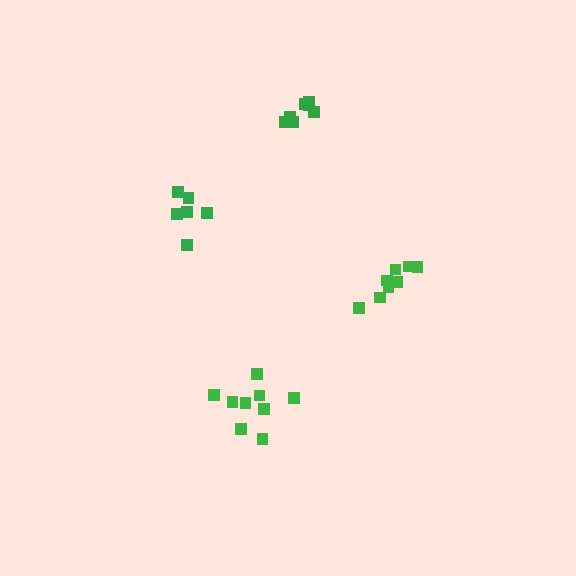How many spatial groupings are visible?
There are 4 spatial groupings.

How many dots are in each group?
Group 1: 9 dots, Group 2: 6 dots, Group 3: 8 dots, Group 4: 7 dots (30 total).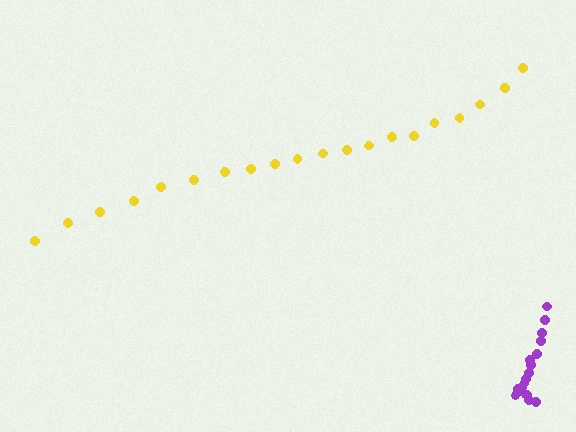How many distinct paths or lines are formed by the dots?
There are 2 distinct paths.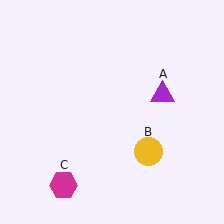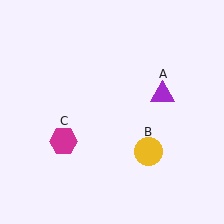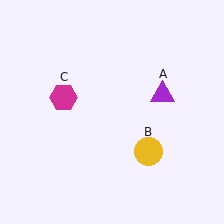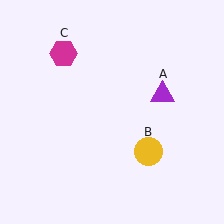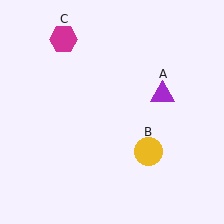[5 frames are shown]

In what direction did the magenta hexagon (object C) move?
The magenta hexagon (object C) moved up.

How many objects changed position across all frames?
1 object changed position: magenta hexagon (object C).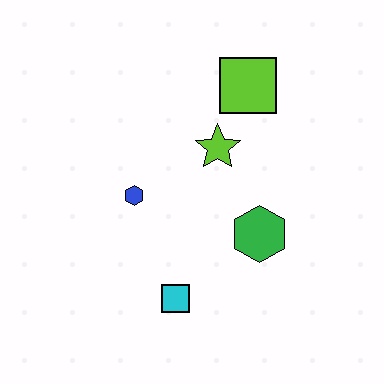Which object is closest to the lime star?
The lime square is closest to the lime star.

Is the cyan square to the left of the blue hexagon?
No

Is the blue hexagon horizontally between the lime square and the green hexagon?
No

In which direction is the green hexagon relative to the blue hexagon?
The green hexagon is to the right of the blue hexagon.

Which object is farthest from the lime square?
The cyan square is farthest from the lime square.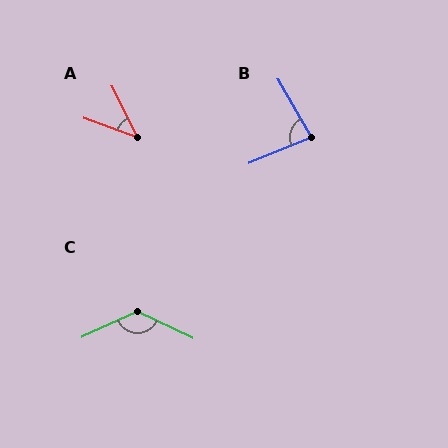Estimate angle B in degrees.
Approximately 82 degrees.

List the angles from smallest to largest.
A (44°), B (82°), C (130°).